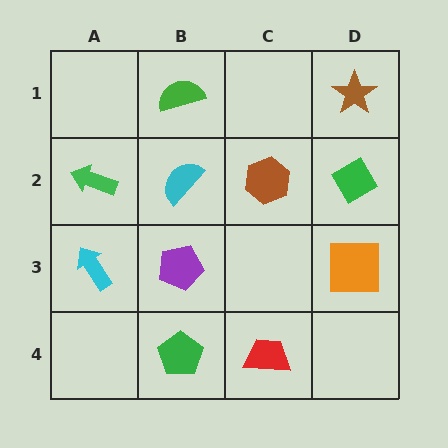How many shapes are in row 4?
2 shapes.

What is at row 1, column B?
A green semicircle.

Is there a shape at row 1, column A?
No, that cell is empty.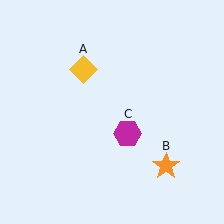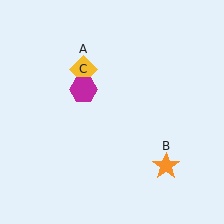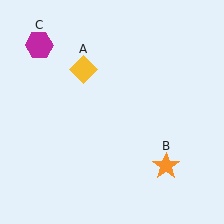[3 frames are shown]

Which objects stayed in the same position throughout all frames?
Yellow diamond (object A) and orange star (object B) remained stationary.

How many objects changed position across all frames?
1 object changed position: magenta hexagon (object C).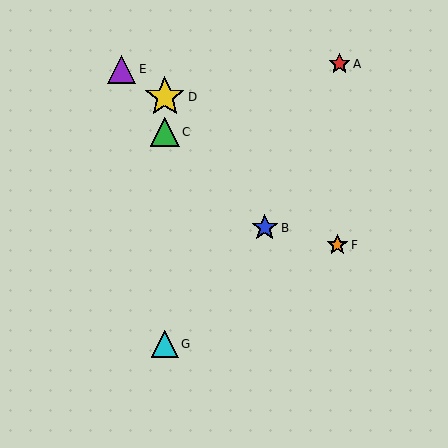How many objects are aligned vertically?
3 objects (C, D, G) are aligned vertically.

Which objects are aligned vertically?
Objects C, D, G are aligned vertically.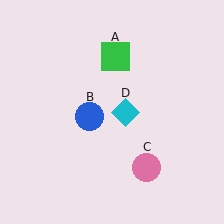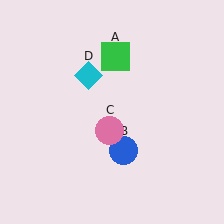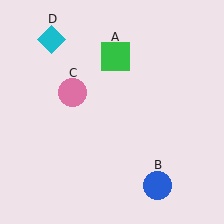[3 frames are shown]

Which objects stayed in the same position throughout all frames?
Green square (object A) remained stationary.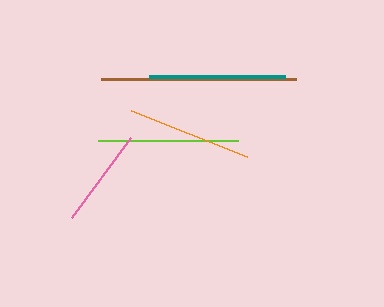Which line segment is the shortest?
The pink line is the shortest at approximately 100 pixels.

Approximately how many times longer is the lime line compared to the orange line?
The lime line is approximately 1.1 times the length of the orange line.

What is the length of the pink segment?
The pink segment is approximately 100 pixels long.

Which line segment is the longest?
The brown line is the longest at approximately 195 pixels.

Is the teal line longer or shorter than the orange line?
The teal line is longer than the orange line.